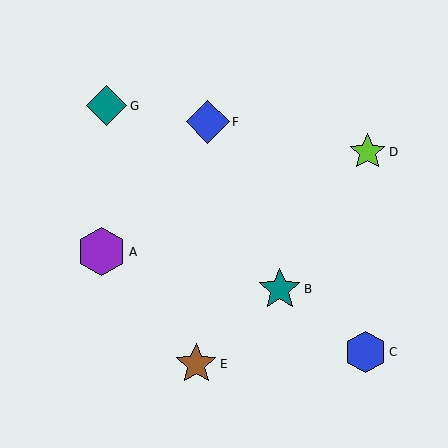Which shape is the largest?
The purple hexagon (labeled A) is the largest.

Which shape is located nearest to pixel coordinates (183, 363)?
The brown star (labeled E) at (196, 364) is nearest to that location.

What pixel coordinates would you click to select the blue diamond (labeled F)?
Click at (208, 122) to select the blue diamond F.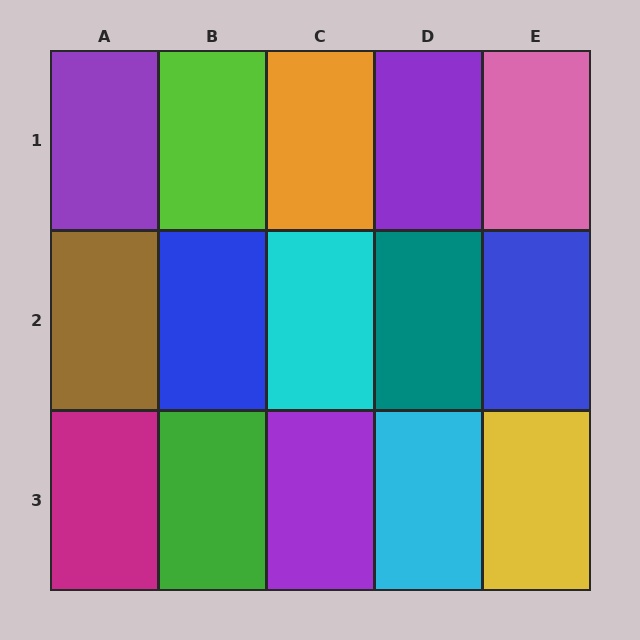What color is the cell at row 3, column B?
Green.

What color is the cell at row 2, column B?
Blue.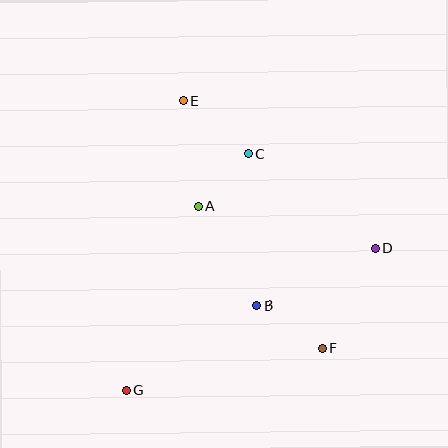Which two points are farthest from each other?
Points E and G are farthest from each other.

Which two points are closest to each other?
Points A and C are closest to each other.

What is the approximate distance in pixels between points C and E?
The distance between C and E is approximately 84 pixels.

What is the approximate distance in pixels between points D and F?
The distance between D and F is approximately 112 pixels.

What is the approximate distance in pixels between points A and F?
The distance between A and F is approximately 188 pixels.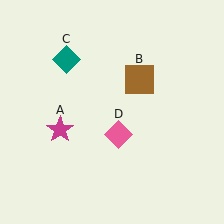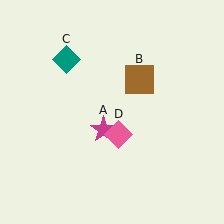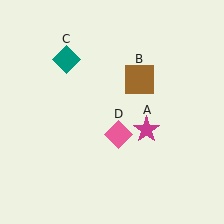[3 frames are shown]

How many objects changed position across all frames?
1 object changed position: magenta star (object A).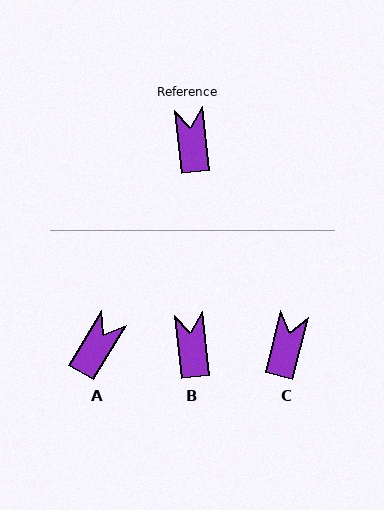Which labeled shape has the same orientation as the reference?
B.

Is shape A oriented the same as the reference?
No, it is off by about 38 degrees.